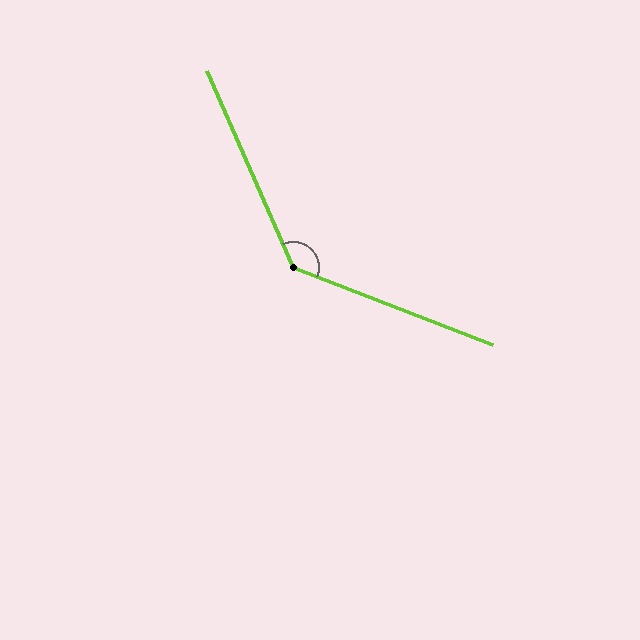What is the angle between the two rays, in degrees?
Approximately 135 degrees.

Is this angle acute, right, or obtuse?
It is obtuse.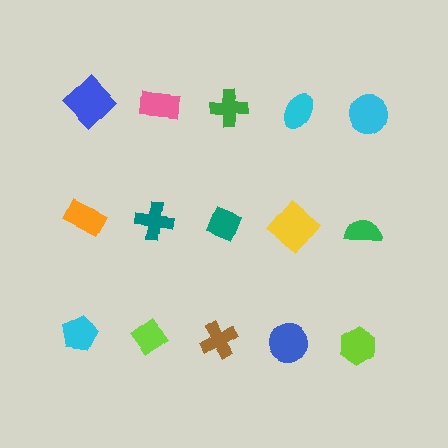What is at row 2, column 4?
A yellow diamond.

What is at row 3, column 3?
A brown cross.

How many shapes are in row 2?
5 shapes.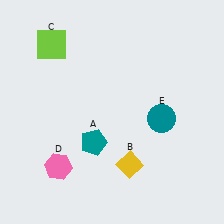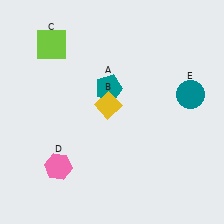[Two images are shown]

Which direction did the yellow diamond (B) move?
The yellow diamond (B) moved up.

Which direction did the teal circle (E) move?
The teal circle (E) moved right.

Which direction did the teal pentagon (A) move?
The teal pentagon (A) moved up.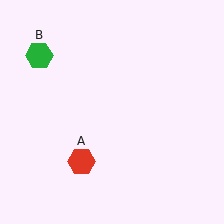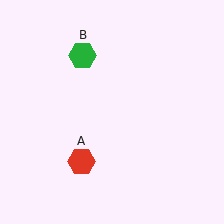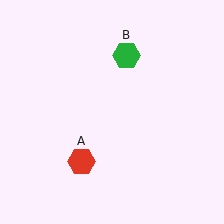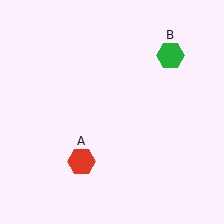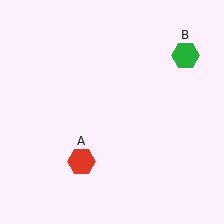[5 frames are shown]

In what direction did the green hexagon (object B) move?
The green hexagon (object B) moved right.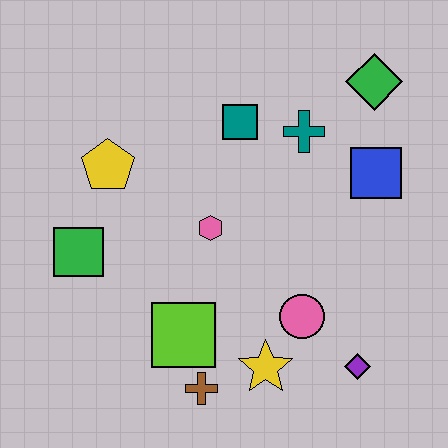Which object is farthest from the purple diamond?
The yellow pentagon is farthest from the purple diamond.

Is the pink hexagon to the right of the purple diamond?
No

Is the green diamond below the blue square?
No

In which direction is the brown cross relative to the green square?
The brown cross is below the green square.